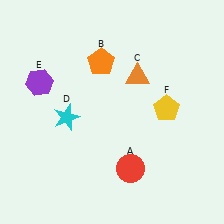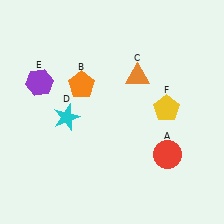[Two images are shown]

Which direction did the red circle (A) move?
The red circle (A) moved right.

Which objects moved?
The objects that moved are: the red circle (A), the orange pentagon (B).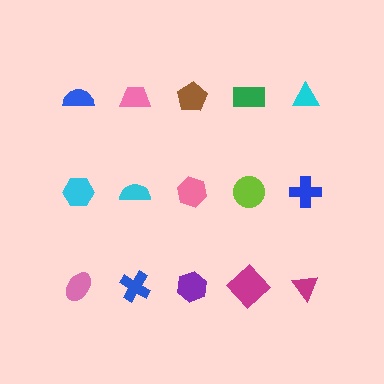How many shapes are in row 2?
5 shapes.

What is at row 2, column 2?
A cyan semicircle.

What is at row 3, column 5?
A magenta triangle.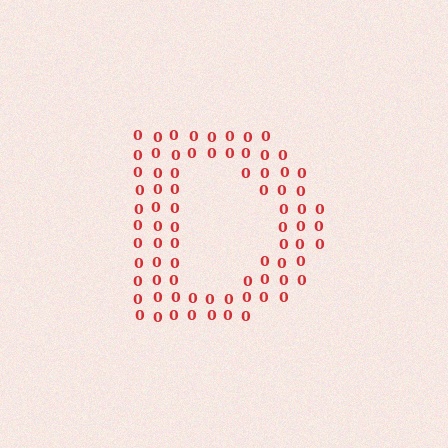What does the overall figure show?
The overall figure shows the letter D.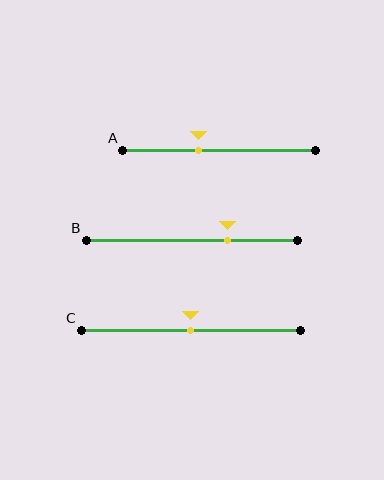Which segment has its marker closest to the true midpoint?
Segment C has its marker closest to the true midpoint.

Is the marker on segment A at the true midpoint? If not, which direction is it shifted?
No, the marker on segment A is shifted to the left by about 11% of the segment length.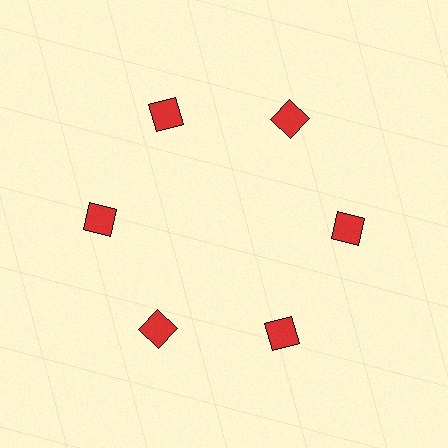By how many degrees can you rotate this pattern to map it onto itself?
The pattern maps onto itself every 60 degrees of rotation.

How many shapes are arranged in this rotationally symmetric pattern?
There are 6 shapes, arranged in 6 groups of 1.